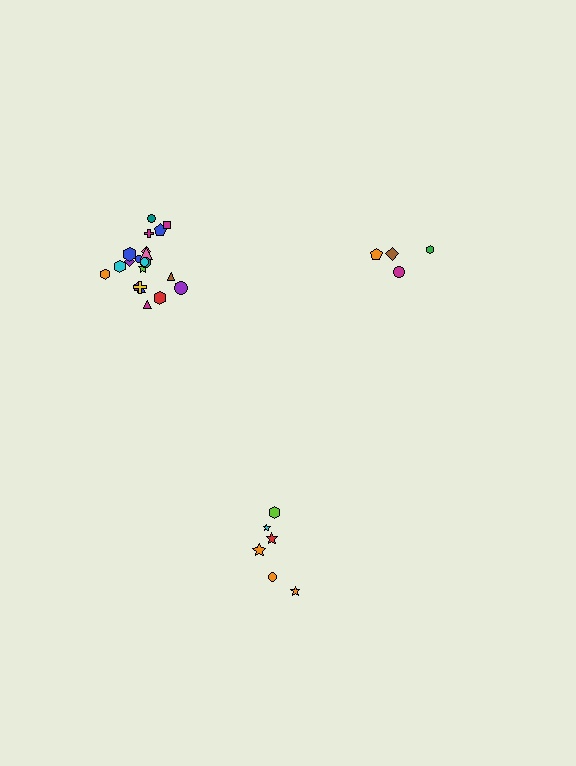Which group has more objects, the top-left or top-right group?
The top-left group.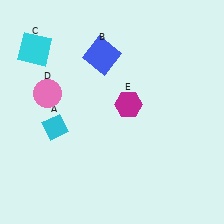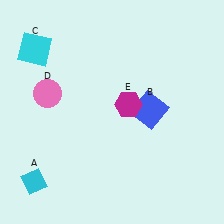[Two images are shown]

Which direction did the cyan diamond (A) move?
The cyan diamond (A) moved down.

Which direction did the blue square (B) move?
The blue square (B) moved down.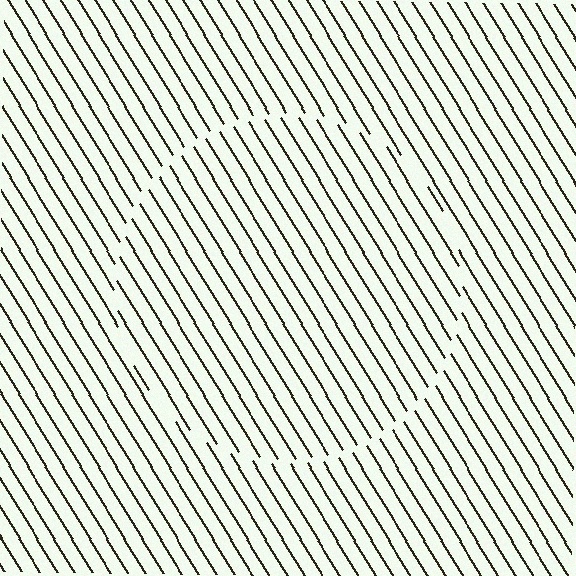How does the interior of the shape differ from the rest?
The interior of the shape contains the same grating, shifted by half a period — the contour is defined by the phase discontinuity where line-ends from the inner and outer gratings abut.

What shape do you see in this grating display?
An illusory circle. The interior of the shape contains the same grating, shifted by half a period — the contour is defined by the phase discontinuity where line-ends from the inner and outer gratings abut.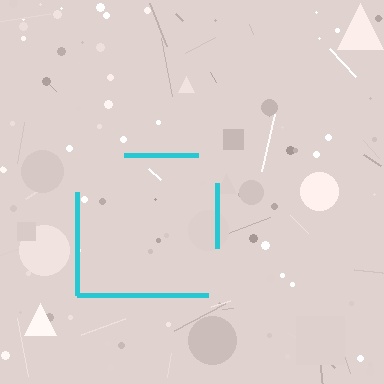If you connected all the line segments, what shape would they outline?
They would outline a square.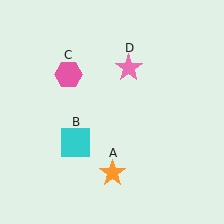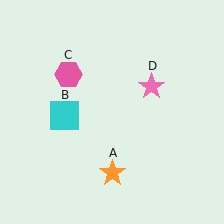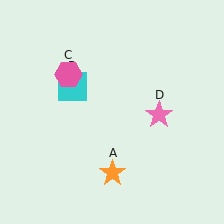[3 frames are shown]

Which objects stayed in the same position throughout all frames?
Orange star (object A) and pink hexagon (object C) remained stationary.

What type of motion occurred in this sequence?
The cyan square (object B), pink star (object D) rotated clockwise around the center of the scene.